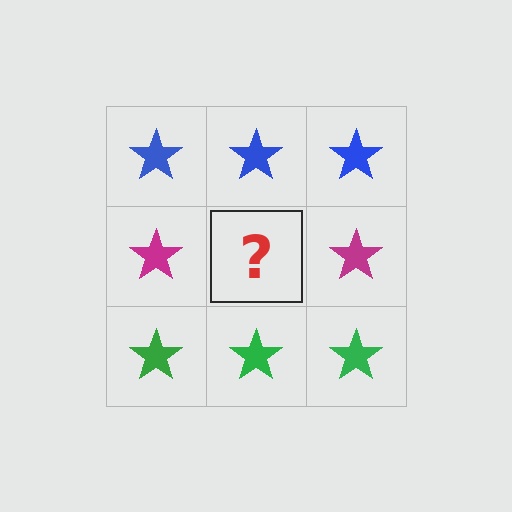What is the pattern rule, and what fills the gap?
The rule is that each row has a consistent color. The gap should be filled with a magenta star.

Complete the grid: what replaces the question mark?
The question mark should be replaced with a magenta star.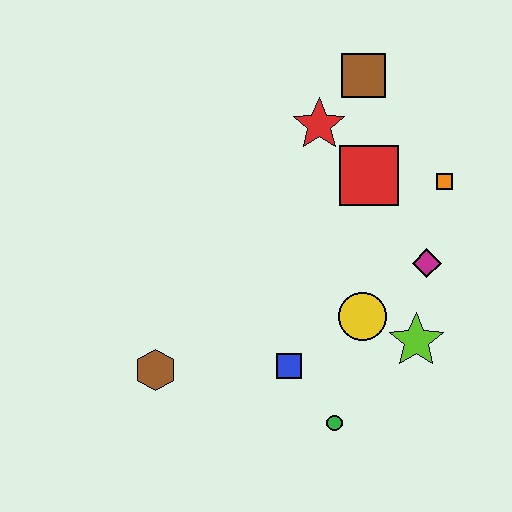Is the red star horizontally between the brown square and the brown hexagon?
Yes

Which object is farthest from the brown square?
The brown hexagon is farthest from the brown square.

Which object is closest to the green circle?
The blue square is closest to the green circle.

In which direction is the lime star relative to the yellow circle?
The lime star is to the right of the yellow circle.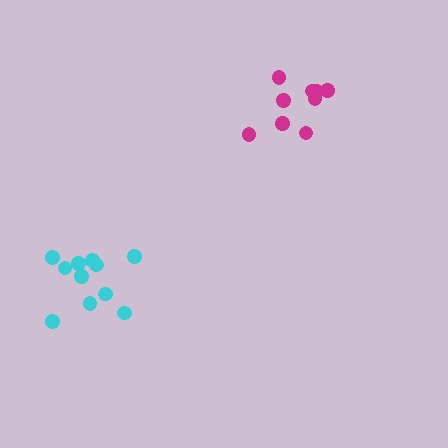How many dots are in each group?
Group 1: 9 dots, Group 2: 11 dots (20 total).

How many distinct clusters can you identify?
There are 2 distinct clusters.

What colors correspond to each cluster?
The clusters are colored: magenta, cyan.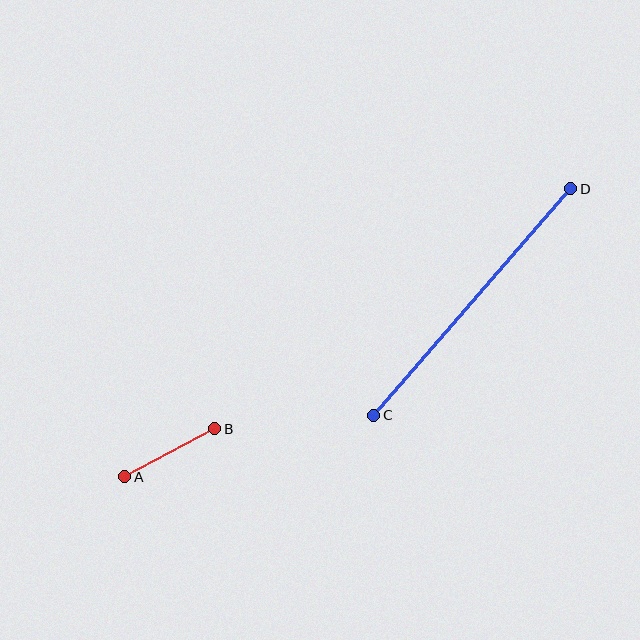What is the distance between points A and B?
The distance is approximately 102 pixels.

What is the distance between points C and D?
The distance is approximately 300 pixels.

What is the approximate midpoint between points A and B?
The midpoint is at approximately (170, 453) pixels.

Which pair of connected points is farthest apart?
Points C and D are farthest apart.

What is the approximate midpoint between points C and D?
The midpoint is at approximately (472, 302) pixels.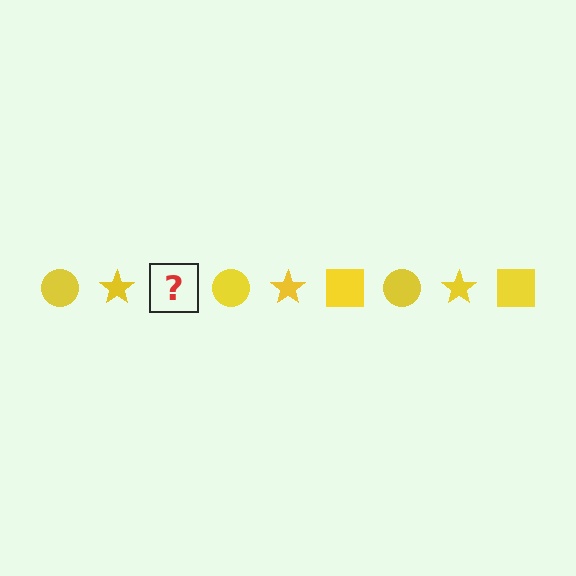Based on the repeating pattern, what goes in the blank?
The blank should be a yellow square.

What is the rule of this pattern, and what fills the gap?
The rule is that the pattern cycles through circle, star, square shapes in yellow. The gap should be filled with a yellow square.